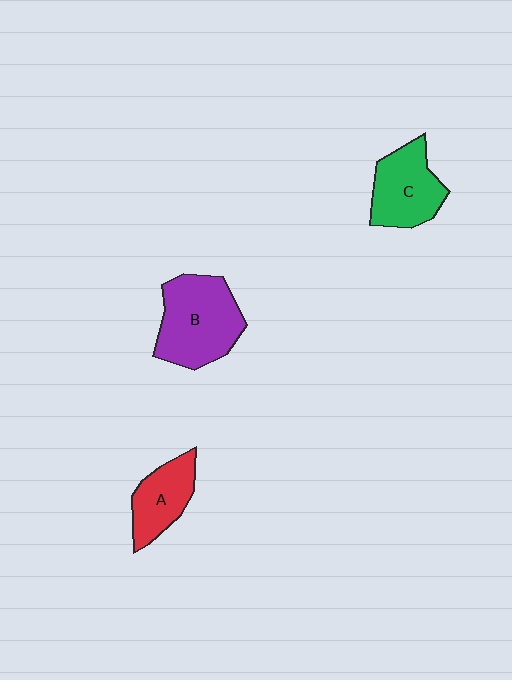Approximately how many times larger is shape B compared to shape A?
Approximately 1.7 times.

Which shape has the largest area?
Shape B (purple).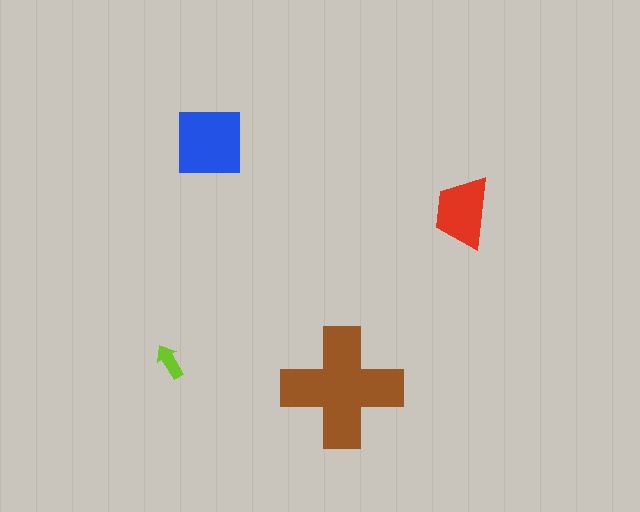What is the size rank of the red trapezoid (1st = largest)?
3rd.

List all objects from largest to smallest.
The brown cross, the blue square, the red trapezoid, the lime arrow.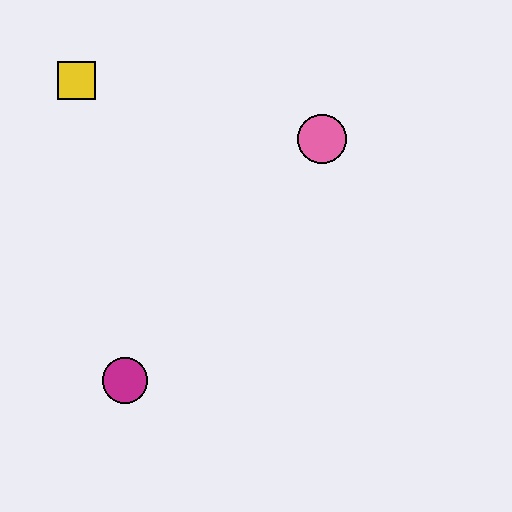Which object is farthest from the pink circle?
The magenta circle is farthest from the pink circle.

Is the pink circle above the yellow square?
No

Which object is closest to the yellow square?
The pink circle is closest to the yellow square.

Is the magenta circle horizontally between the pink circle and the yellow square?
Yes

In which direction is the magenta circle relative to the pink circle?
The magenta circle is below the pink circle.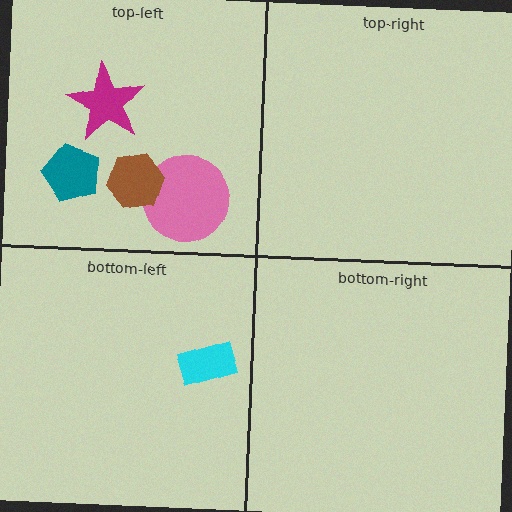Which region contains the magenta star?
The top-left region.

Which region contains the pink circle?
The top-left region.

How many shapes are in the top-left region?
4.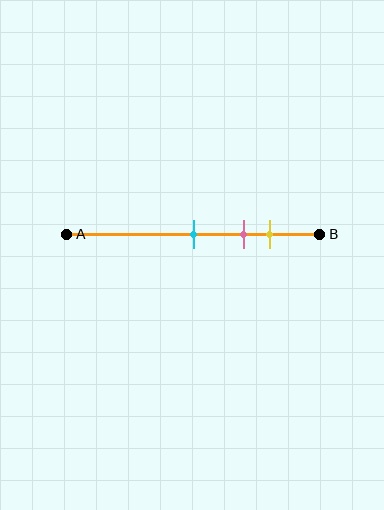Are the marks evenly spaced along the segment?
Yes, the marks are approximately evenly spaced.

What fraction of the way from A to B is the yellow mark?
The yellow mark is approximately 80% (0.8) of the way from A to B.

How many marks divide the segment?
There are 3 marks dividing the segment.